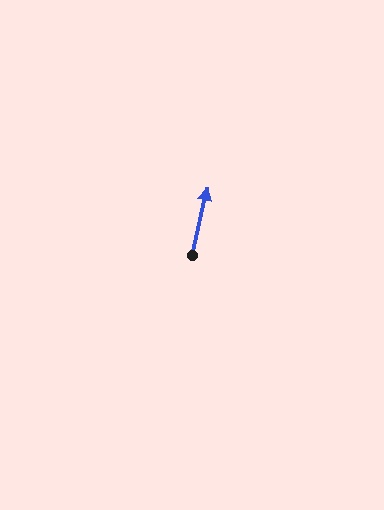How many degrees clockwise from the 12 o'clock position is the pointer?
Approximately 13 degrees.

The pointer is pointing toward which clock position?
Roughly 12 o'clock.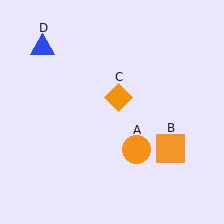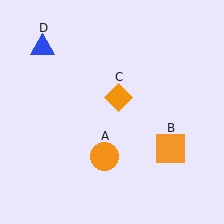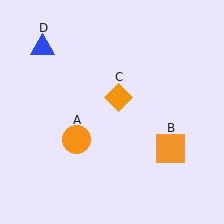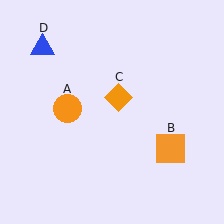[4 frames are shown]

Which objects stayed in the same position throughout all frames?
Orange square (object B) and orange diamond (object C) and blue triangle (object D) remained stationary.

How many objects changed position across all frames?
1 object changed position: orange circle (object A).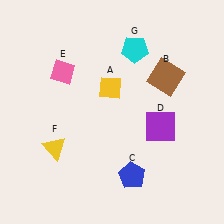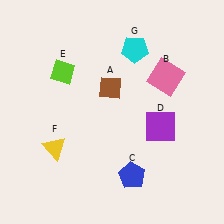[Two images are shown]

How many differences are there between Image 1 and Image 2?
There are 3 differences between the two images.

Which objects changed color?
A changed from yellow to brown. B changed from brown to pink. E changed from pink to lime.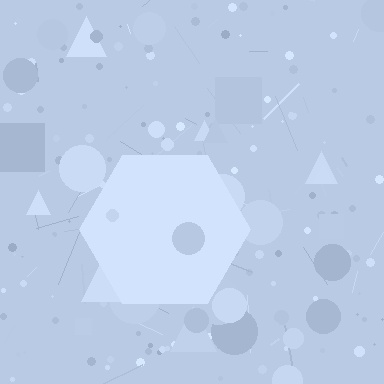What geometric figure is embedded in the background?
A hexagon is embedded in the background.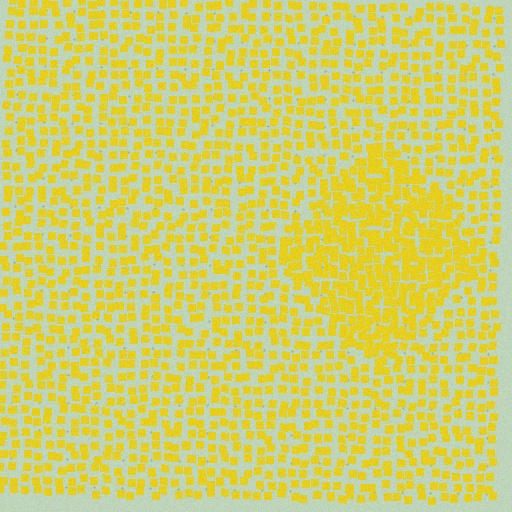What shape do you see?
I see a diamond.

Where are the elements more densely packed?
The elements are more densely packed inside the diamond boundary.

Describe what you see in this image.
The image contains small yellow elements arranged at two different densities. A diamond-shaped region is visible where the elements are more densely packed than the surrounding area.